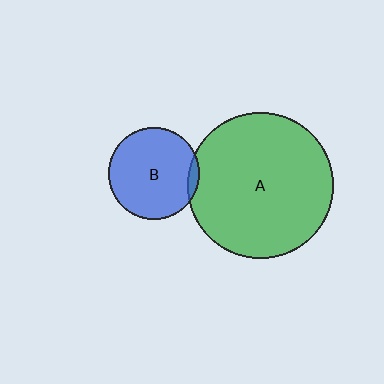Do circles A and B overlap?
Yes.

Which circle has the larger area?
Circle A (green).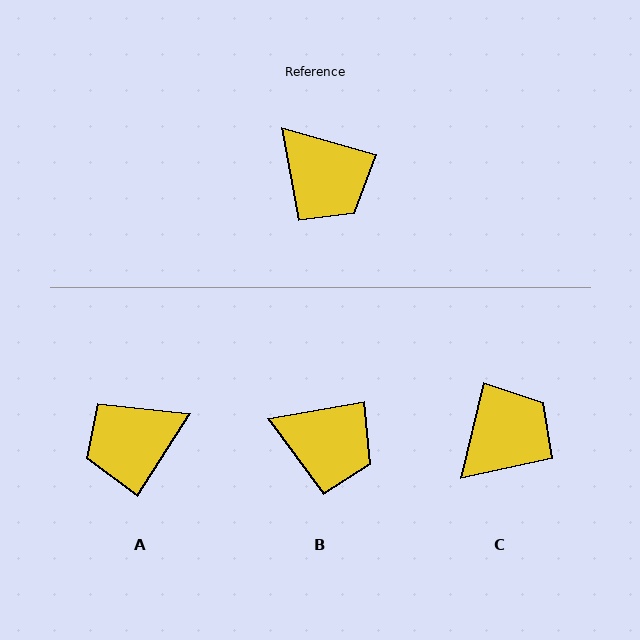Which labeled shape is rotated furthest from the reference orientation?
A, about 107 degrees away.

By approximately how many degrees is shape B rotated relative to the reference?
Approximately 26 degrees counter-clockwise.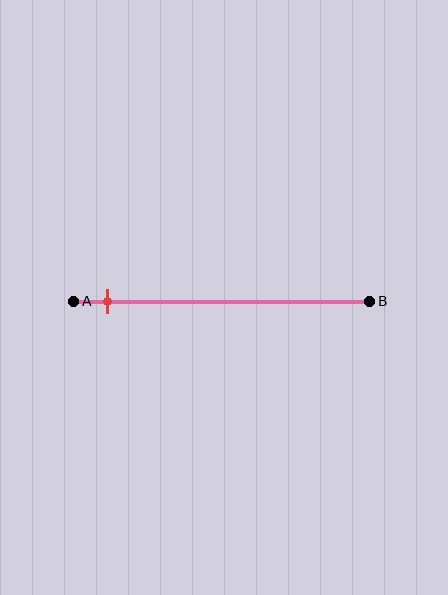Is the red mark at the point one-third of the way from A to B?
No, the mark is at about 10% from A, not at the 33% one-third point.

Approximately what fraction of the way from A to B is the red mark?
The red mark is approximately 10% of the way from A to B.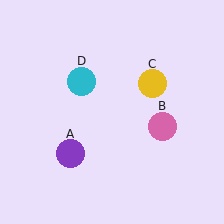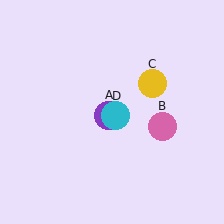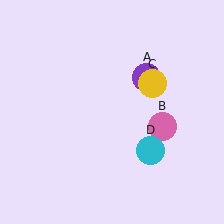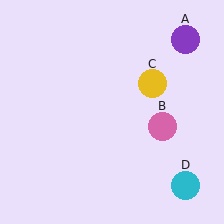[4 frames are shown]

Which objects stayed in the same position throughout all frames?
Pink circle (object B) and yellow circle (object C) remained stationary.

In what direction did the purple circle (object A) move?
The purple circle (object A) moved up and to the right.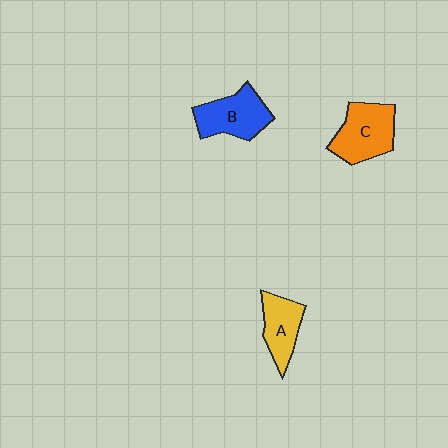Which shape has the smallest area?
Shape A (yellow).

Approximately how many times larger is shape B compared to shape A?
Approximately 1.3 times.